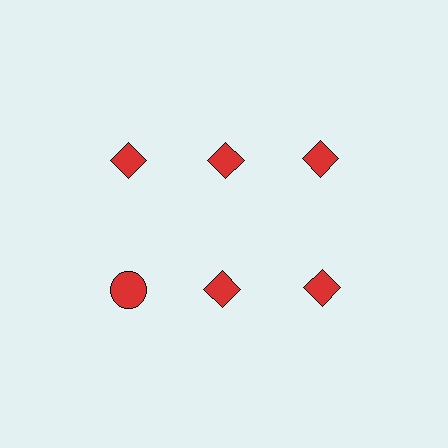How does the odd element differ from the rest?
It has a different shape: circle instead of diamond.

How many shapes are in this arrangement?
There are 6 shapes arranged in a grid pattern.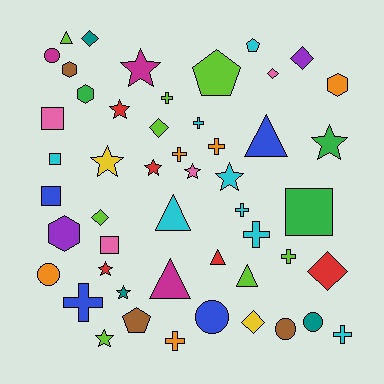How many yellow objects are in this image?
There are 2 yellow objects.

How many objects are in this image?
There are 50 objects.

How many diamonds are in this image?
There are 7 diamonds.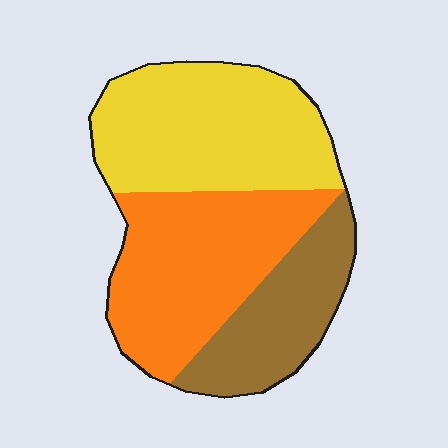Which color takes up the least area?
Brown, at roughly 25%.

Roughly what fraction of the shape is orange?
Orange takes up about three eighths (3/8) of the shape.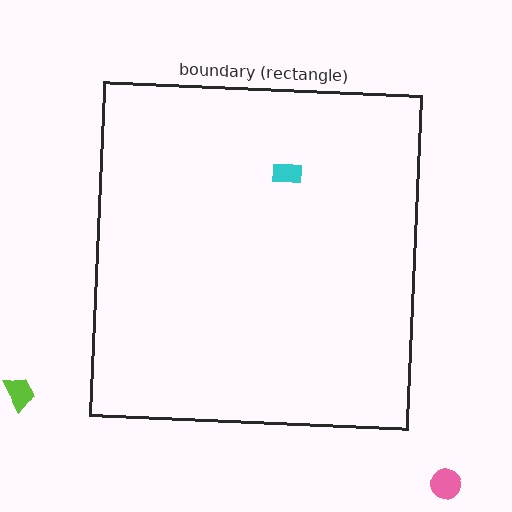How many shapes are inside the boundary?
1 inside, 2 outside.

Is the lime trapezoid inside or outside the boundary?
Outside.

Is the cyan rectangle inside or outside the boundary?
Inside.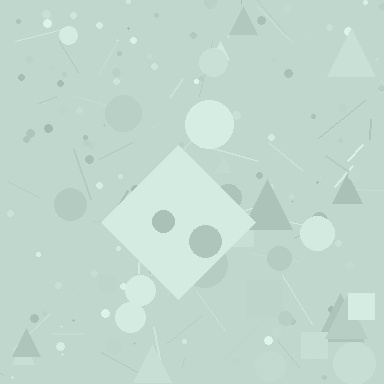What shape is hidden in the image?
A diamond is hidden in the image.